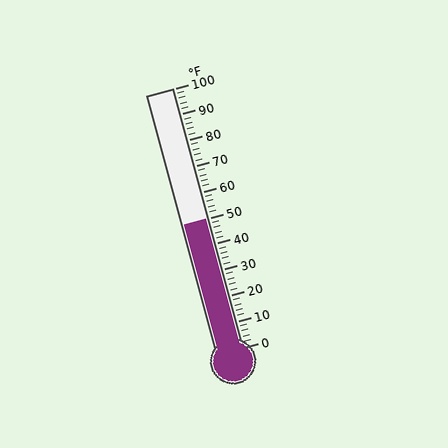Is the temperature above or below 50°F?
The temperature is at 50°F.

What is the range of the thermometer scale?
The thermometer scale ranges from 0°F to 100°F.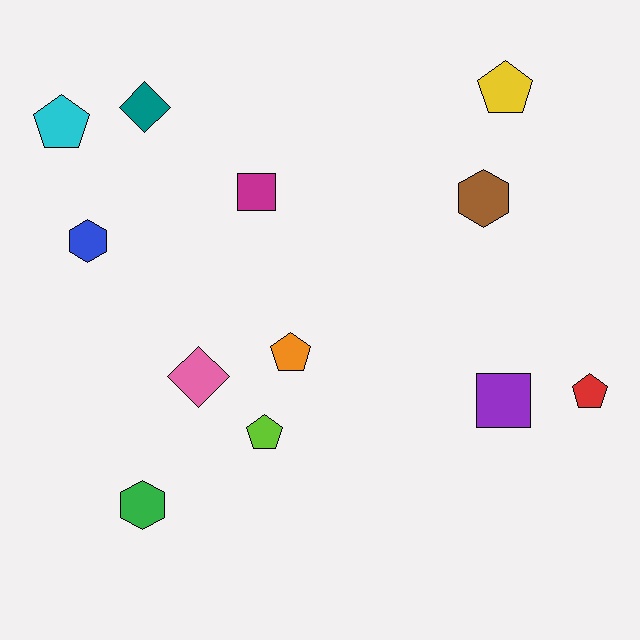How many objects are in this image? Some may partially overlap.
There are 12 objects.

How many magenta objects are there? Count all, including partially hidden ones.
There is 1 magenta object.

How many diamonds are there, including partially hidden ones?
There are 2 diamonds.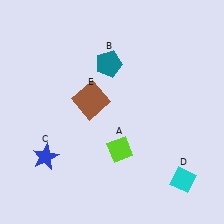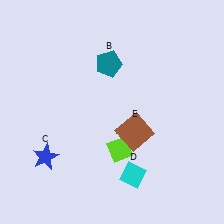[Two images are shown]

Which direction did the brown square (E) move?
The brown square (E) moved right.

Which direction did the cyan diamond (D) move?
The cyan diamond (D) moved left.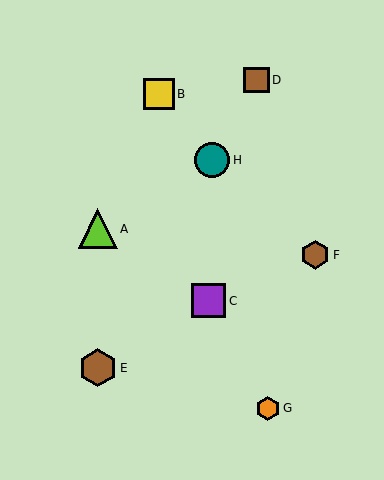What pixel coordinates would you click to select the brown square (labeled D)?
Click at (256, 80) to select the brown square D.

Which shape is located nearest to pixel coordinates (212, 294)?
The purple square (labeled C) at (208, 301) is nearest to that location.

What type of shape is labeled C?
Shape C is a purple square.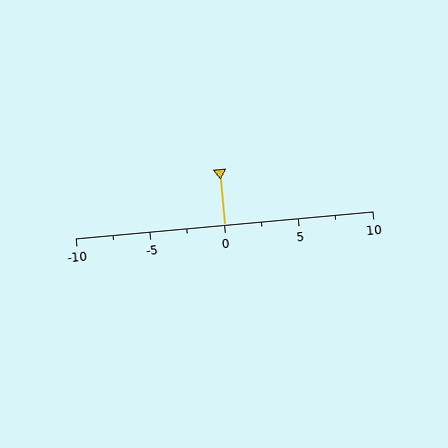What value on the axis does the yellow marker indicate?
The marker indicates approximately 0.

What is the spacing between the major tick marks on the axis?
The major ticks are spaced 5 apart.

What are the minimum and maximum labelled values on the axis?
The axis runs from -10 to 10.